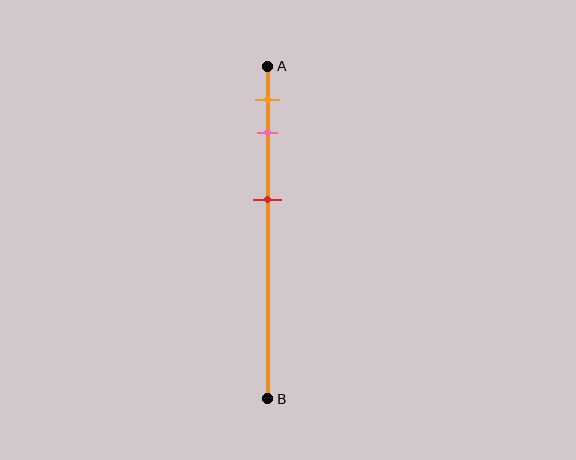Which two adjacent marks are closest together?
The orange and pink marks are the closest adjacent pair.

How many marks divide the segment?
There are 3 marks dividing the segment.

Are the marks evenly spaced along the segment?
No, the marks are not evenly spaced.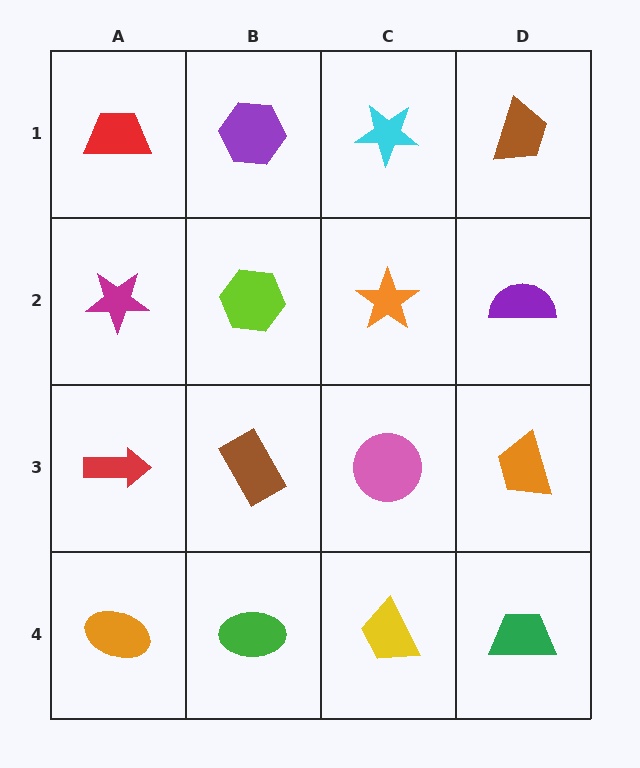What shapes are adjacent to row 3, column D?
A purple semicircle (row 2, column D), a green trapezoid (row 4, column D), a pink circle (row 3, column C).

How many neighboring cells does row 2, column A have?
3.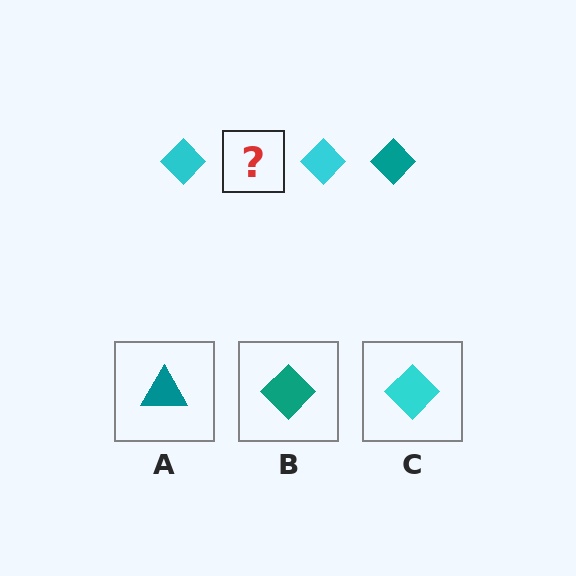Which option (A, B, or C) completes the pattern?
B.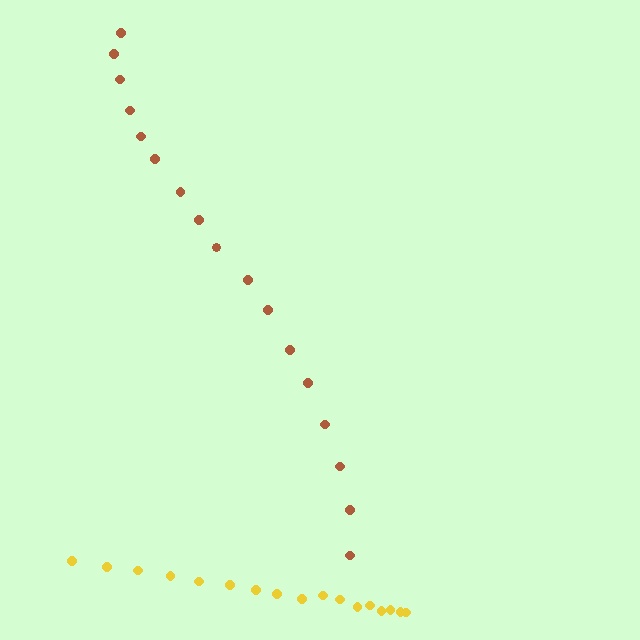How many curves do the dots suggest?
There are 2 distinct paths.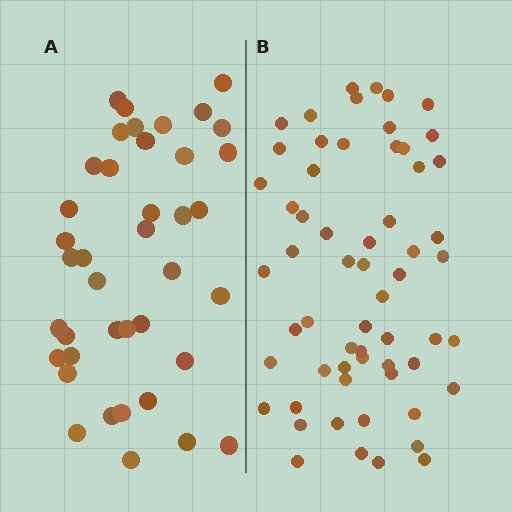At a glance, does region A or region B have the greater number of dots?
Region B (the right region) has more dots.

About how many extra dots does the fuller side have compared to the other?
Region B has approximately 20 more dots than region A.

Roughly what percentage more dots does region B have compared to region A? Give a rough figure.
About 50% more.